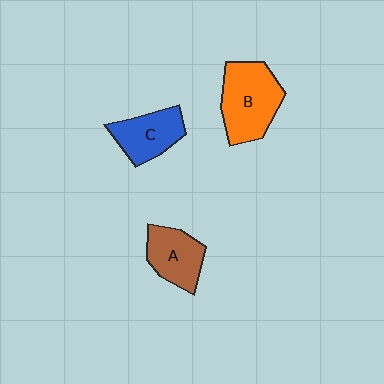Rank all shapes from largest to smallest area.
From largest to smallest: B (orange), C (blue), A (brown).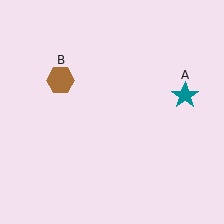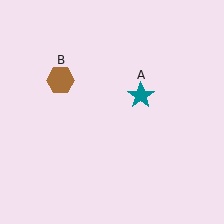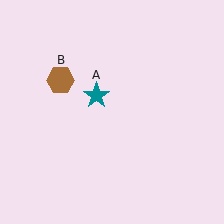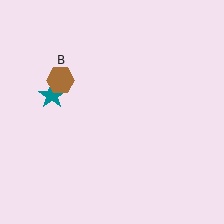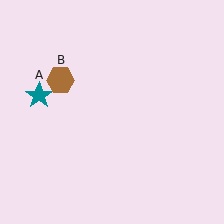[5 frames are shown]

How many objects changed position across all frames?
1 object changed position: teal star (object A).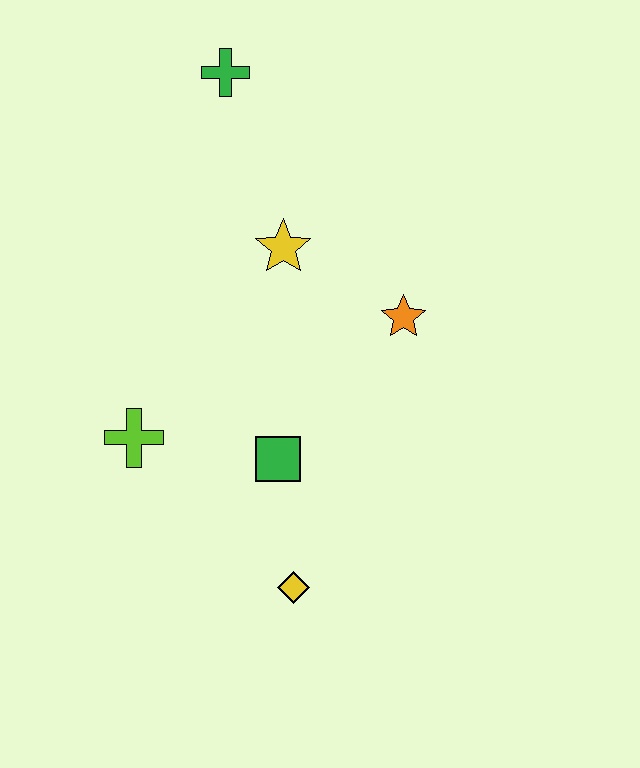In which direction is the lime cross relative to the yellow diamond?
The lime cross is to the left of the yellow diamond.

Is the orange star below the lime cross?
No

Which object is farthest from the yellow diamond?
The green cross is farthest from the yellow diamond.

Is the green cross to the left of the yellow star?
Yes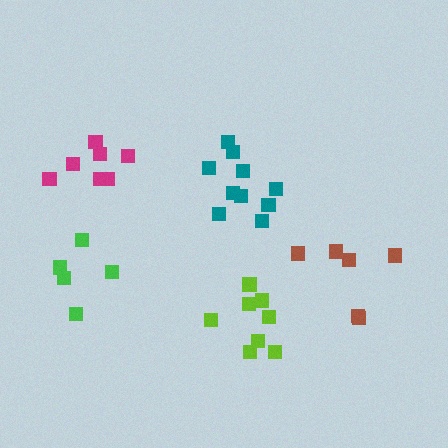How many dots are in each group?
Group 1: 10 dots, Group 2: 8 dots, Group 3: 5 dots, Group 4: 7 dots, Group 5: 6 dots (36 total).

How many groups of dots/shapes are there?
There are 5 groups.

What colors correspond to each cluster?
The clusters are colored: teal, lime, green, magenta, brown.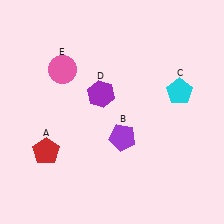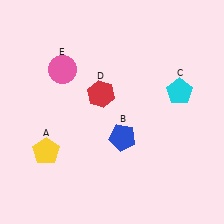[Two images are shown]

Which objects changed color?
A changed from red to yellow. B changed from purple to blue. D changed from purple to red.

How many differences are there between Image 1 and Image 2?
There are 3 differences between the two images.